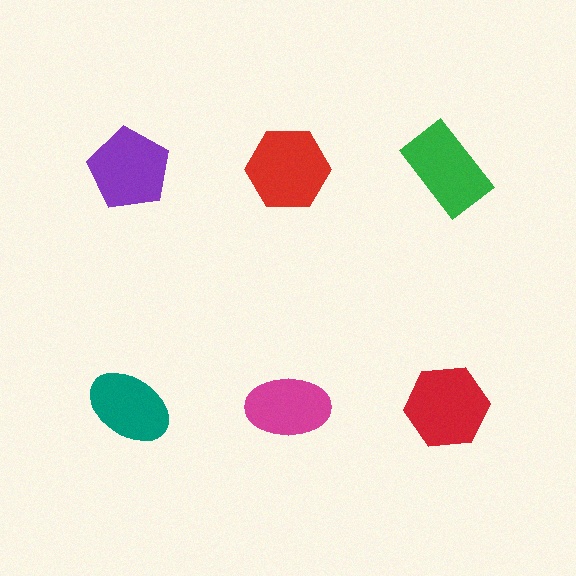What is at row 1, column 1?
A purple pentagon.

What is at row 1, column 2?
A red hexagon.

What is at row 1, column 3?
A green rectangle.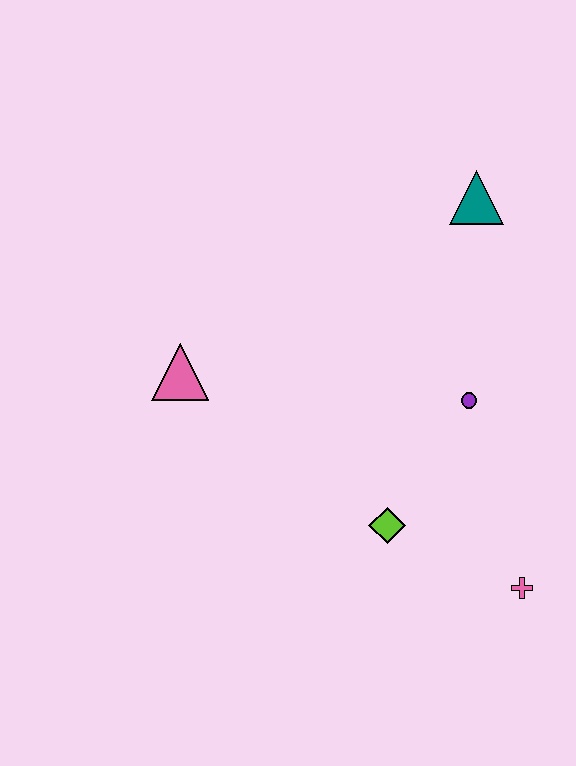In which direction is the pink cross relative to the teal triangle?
The pink cross is below the teal triangle.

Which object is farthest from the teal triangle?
The pink cross is farthest from the teal triangle.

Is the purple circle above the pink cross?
Yes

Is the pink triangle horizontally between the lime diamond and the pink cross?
No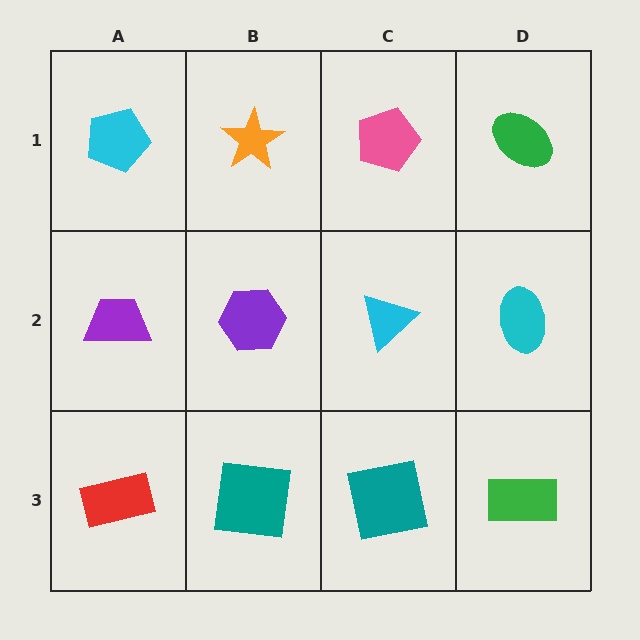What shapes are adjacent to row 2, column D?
A green ellipse (row 1, column D), a green rectangle (row 3, column D), a cyan triangle (row 2, column C).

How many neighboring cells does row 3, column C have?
3.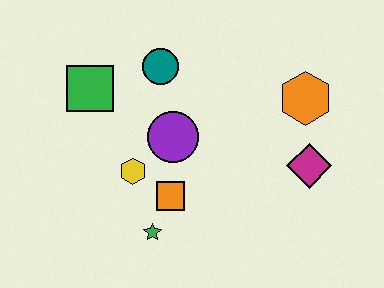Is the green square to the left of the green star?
Yes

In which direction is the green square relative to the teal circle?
The green square is to the left of the teal circle.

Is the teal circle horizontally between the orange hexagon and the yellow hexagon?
Yes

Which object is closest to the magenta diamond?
The orange hexagon is closest to the magenta diamond.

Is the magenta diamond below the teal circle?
Yes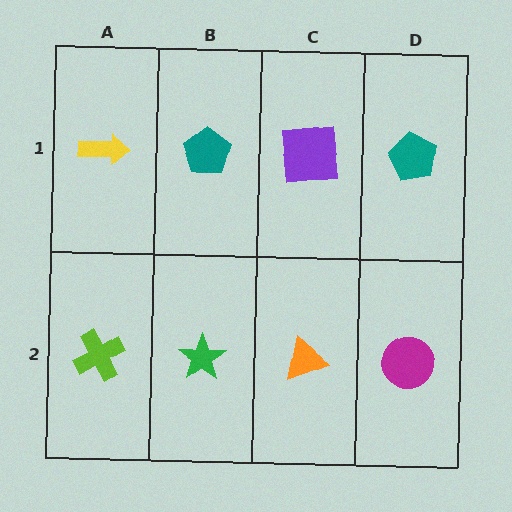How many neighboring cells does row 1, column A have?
2.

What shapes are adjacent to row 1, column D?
A magenta circle (row 2, column D), a purple square (row 1, column C).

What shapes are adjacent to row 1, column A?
A lime cross (row 2, column A), a teal pentagon (row 1, column B).